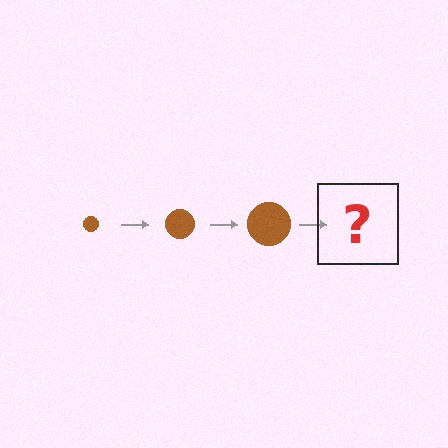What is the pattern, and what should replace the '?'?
The pattern is that the circle gets progressively larger each step. The '?' should be a brown circle, larger than the previous one.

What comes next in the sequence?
The next element should be a brown circle, larger than the previous one.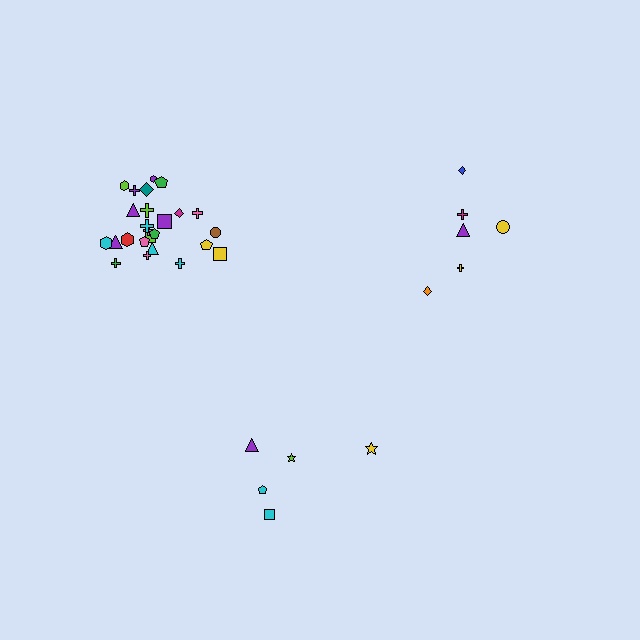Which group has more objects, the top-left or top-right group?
The top-left group.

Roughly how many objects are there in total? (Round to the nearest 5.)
Roughly 35 objects in total.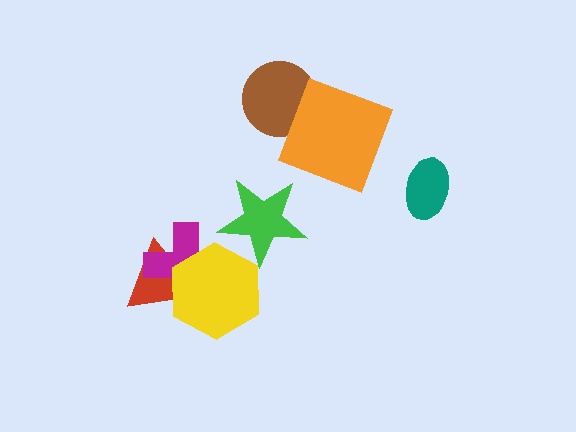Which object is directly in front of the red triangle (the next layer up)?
The magenta cross is directly in front of the red triangle.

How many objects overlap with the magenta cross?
2 objects overlap with the magenta cross.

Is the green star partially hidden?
No, no other shape covers it.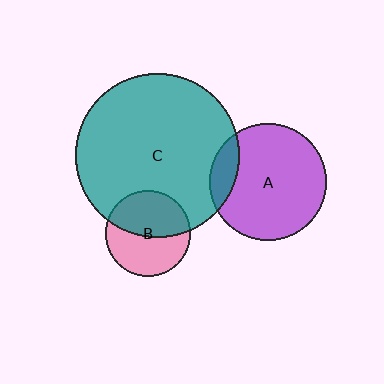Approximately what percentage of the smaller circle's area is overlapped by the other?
Approximately 15%.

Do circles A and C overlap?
Yes.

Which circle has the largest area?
Circle C (teal).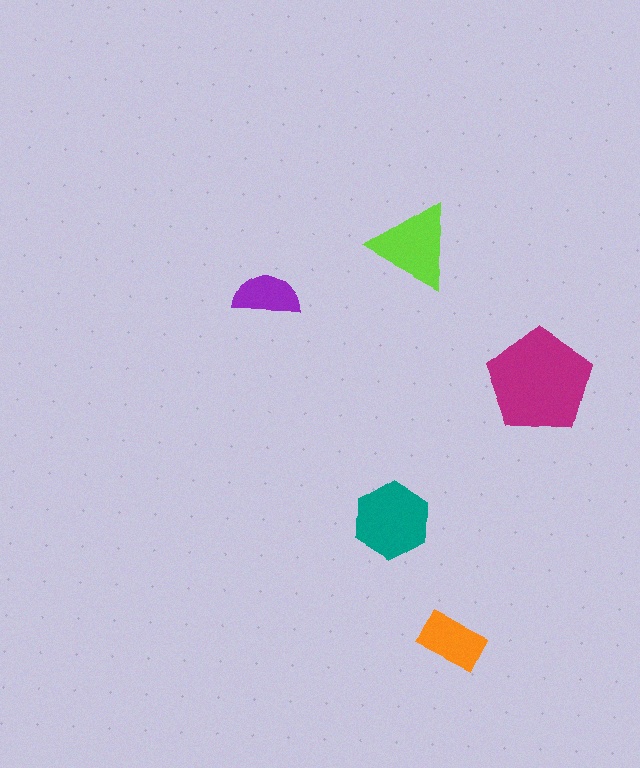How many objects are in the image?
There are 5 objects in the image.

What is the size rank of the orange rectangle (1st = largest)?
4th.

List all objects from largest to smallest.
The magenta pentagon, the teal hexagon, the lime triangle, the orange rectangle, the purple semicircle.